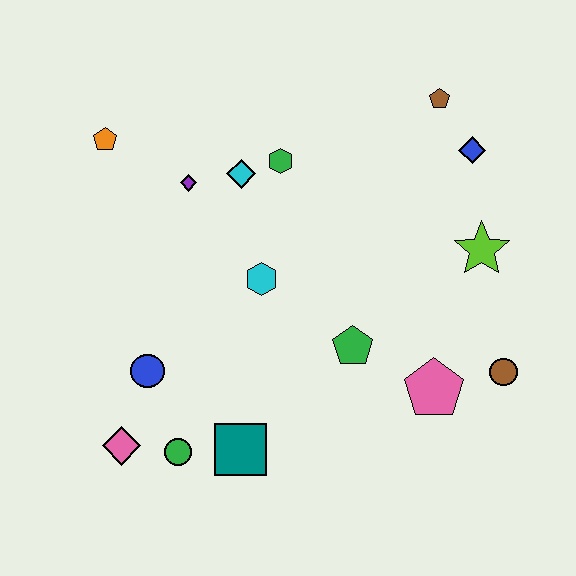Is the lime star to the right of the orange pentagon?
Yes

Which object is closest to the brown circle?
The pink pentagon is closest to the brown circle.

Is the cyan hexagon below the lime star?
Yes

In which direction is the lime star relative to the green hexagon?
The lime star is to the right of the green hexagon.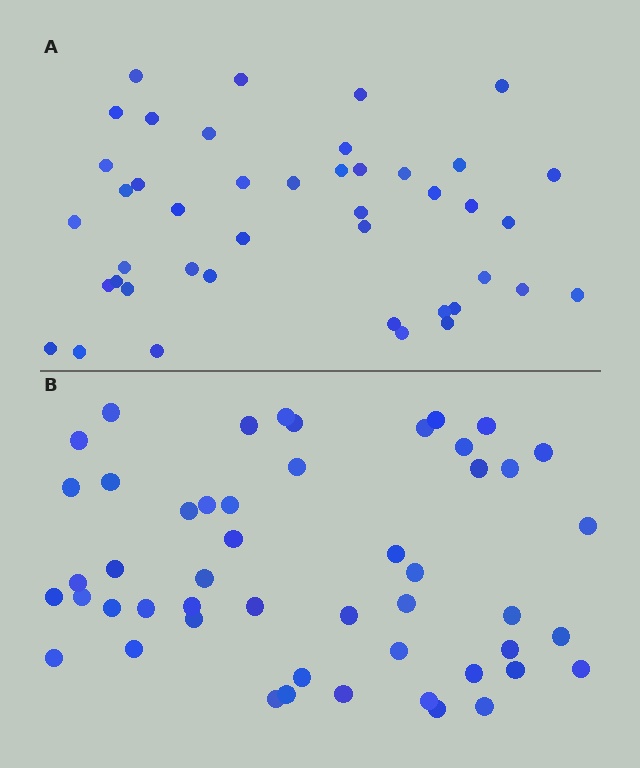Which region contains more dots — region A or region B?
Region B (the bottom region) has more dots.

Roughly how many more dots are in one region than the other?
Region B has roughly 8 or so more dots than region A.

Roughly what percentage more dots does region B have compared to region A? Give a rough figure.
About 15% more.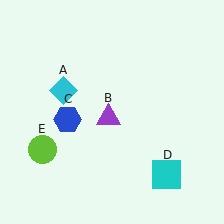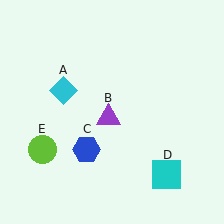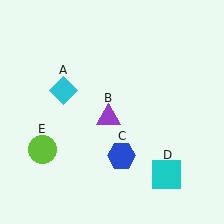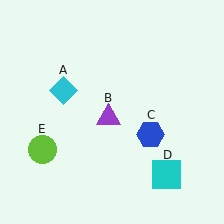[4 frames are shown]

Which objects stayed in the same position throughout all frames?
Cyan diamond (object A) and purple triangle (object B) and cyan square (object D) and lime circle (object E) remained stationary.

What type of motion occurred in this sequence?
The blue hexagon (object C) rotated counterclockwise around the center of the scene.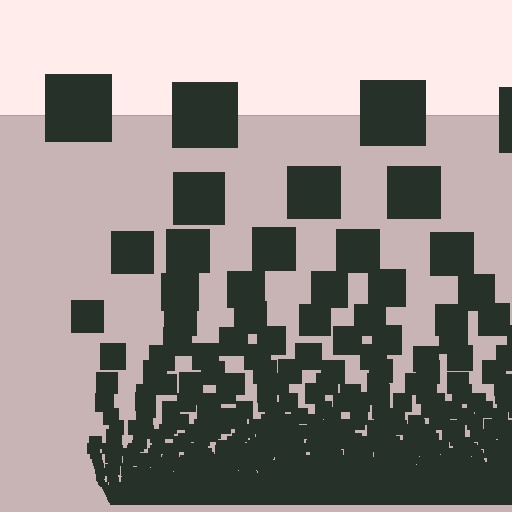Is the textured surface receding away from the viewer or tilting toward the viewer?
The surface appears to tilt toward the viewer. Texture elements get larger and sparser toward the top.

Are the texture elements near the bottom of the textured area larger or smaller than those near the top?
Smaller. The gradient is inverted — elements near the bottom are smaller and denser.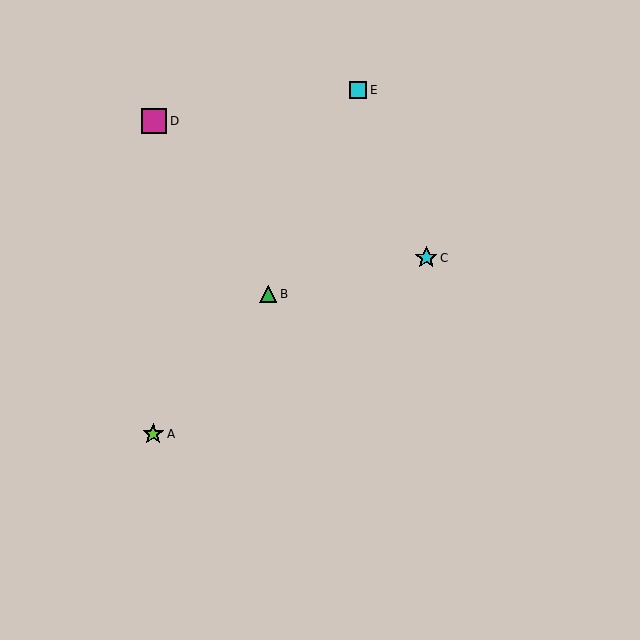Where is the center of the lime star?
The center of the lime star is at (153, 434).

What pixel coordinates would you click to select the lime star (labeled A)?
Click at (153, 434) to select the lime star A.